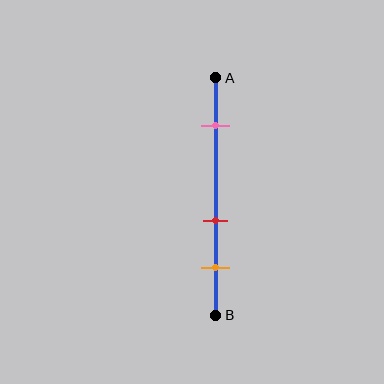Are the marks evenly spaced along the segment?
No, the marks are not evenly spaced.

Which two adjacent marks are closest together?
The red and orange marks are the closest adjacent pair.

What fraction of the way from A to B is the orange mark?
The orange mark is approximately 80% (0.8) of the way from A to B.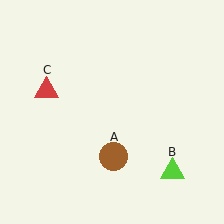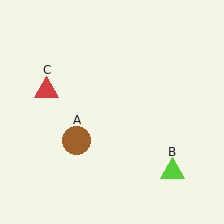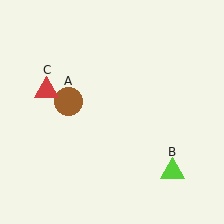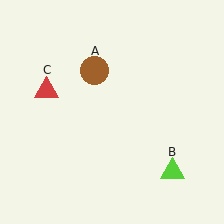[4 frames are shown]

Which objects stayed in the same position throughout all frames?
Lime triangle (object B) and red triangle (object C) remained stationary.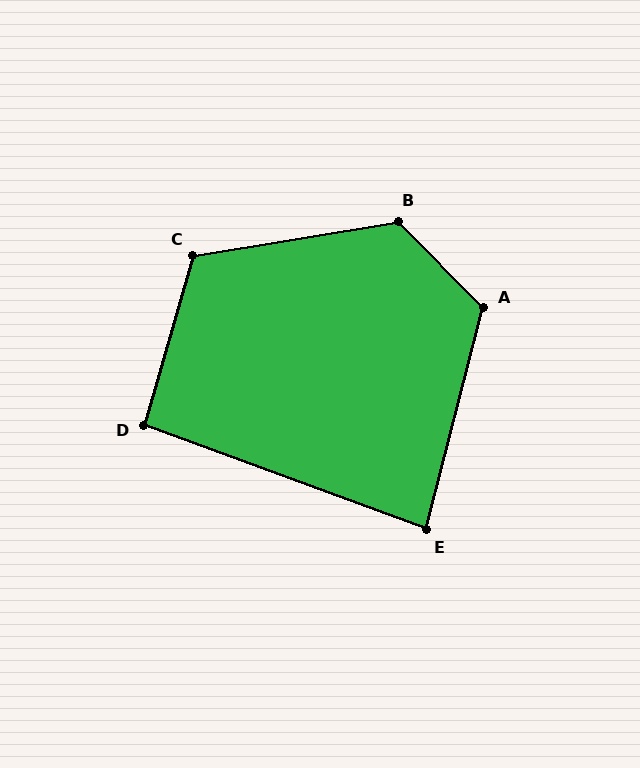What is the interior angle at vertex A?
Approximately 121 degrees (obtuse).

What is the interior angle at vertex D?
Approximately 94 degrees (approximately right).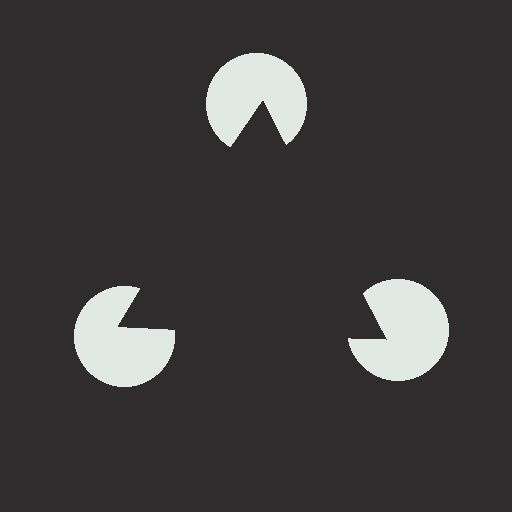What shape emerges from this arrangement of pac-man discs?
An illusory triangle — its edges are inferred from the aligned wedge cuts in the pac-man discs, not physically drawn.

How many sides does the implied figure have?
3 sides.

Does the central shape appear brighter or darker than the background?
It typically appears slightly darker than the background, even though no actual brightness change is drawn.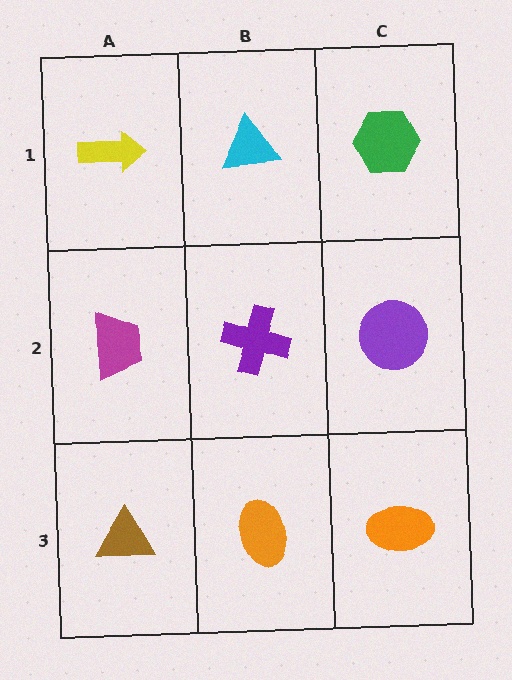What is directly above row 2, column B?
A cyan triangle.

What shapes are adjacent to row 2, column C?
A green hexagon (row 1, column C), an orange ellipse (row 3, column C), a purple cross (row 2, column B).